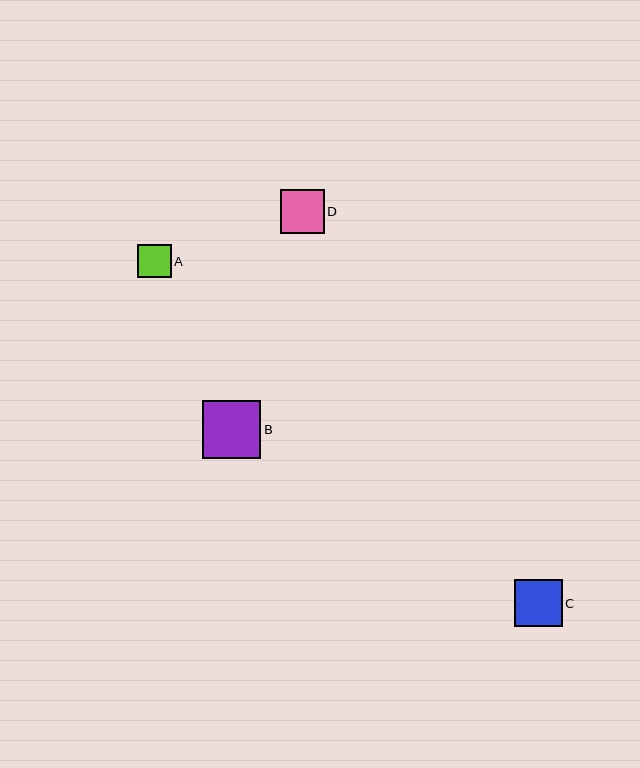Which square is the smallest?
Square A is the smallest with a size of approximately 34 pixels.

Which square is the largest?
Square B is the largest with a size of approximately 58 pixels.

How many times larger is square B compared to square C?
Square B is approximately 1.2 times the size of square C.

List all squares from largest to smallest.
From largest to smallest: B, C, D, A.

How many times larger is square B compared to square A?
Square B is approximately 1.7 times the size of square A.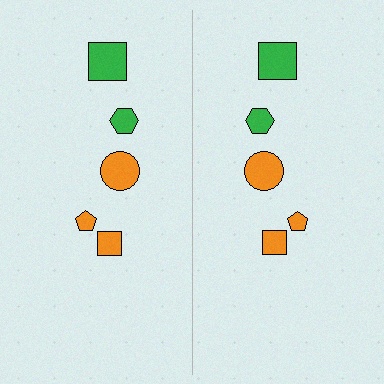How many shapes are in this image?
There are 10 shapes in this image.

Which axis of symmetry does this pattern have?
The pattern has a vertical axis of symmetry running through the center of the image.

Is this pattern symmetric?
Yes, this pattern has bilateral (reflection) symmetry.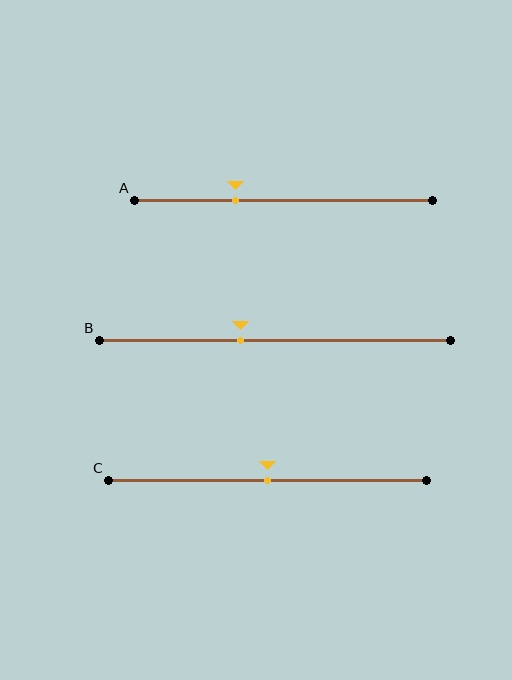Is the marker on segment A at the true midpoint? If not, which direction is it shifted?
No, the marker on segment A is shifted to the left by about 16% of the segment length.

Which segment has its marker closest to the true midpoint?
Segment C has its marker closest to the true midpoint.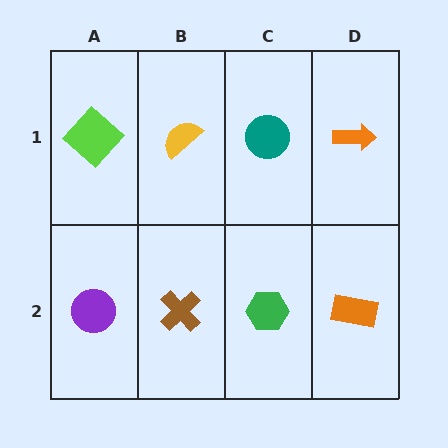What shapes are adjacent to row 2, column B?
A yellow semicircle (row 1, column B), a purple circle (row 2, column A), a green hexagon (row 2, column C).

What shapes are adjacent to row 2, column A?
A lime diamond (row 1, column A), a brown cross (row 2, column B).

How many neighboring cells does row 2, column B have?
3.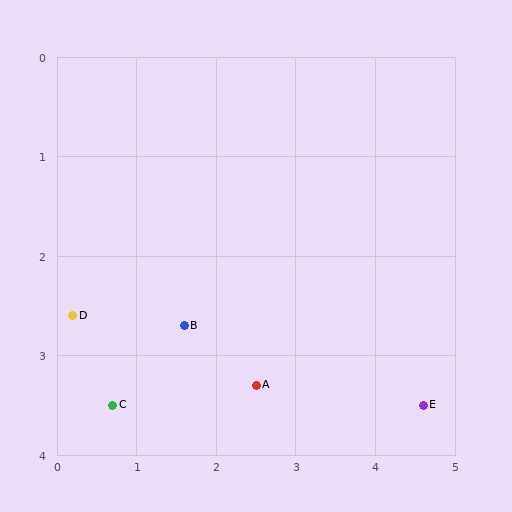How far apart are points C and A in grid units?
Points C and A are about 1.8 grid units apart.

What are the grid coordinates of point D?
Point D is at approximately (0.2, 2.6).